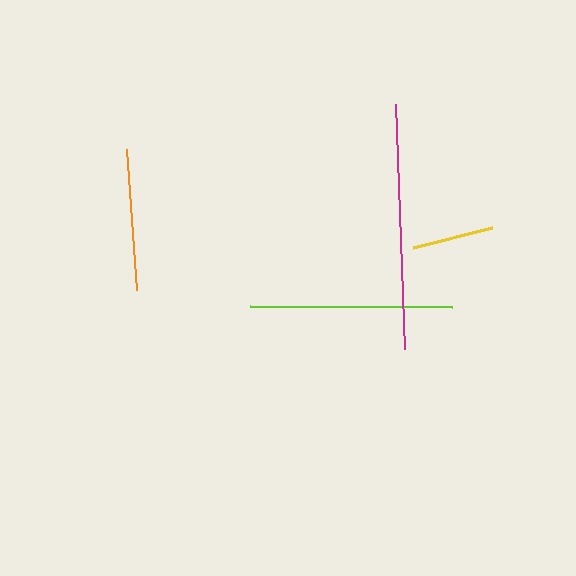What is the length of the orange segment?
The orange segment is approximately 142 pixels long.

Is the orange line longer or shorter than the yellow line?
The orange line is longer than the yellow line.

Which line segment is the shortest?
The yellow line is the shortest at approximately 81 pixels.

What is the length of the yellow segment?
The yellow segment is approximately 81 pixels long.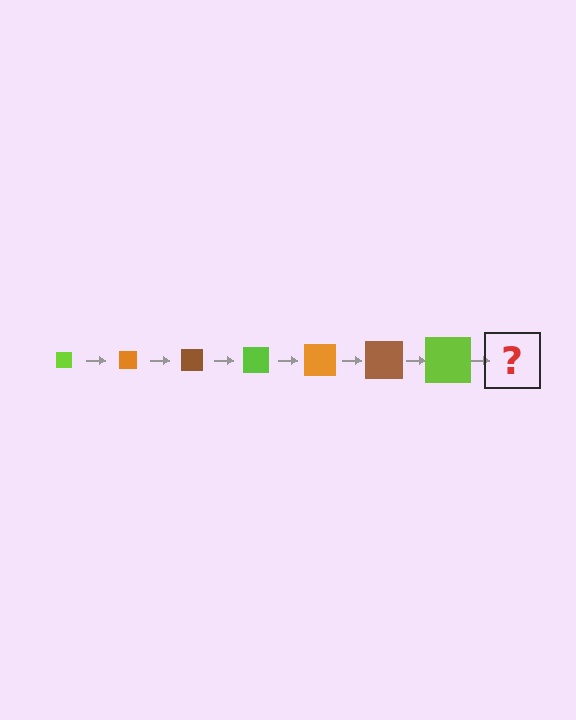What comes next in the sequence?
The next element should be an orange square, larger than the previous one.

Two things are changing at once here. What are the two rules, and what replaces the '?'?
The two rules are that the square grows larger each step and the color cycles through lime, orange, and brown. The '?' should be an orange square, larger than the previous one.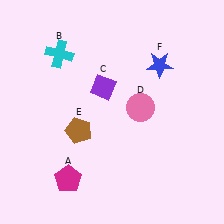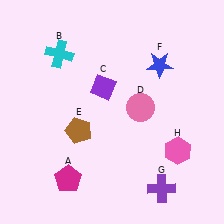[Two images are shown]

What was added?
A purple cross (G), a pink hexagon (H) were added in Image 2.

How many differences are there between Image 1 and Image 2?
There are 2 differences between the two images.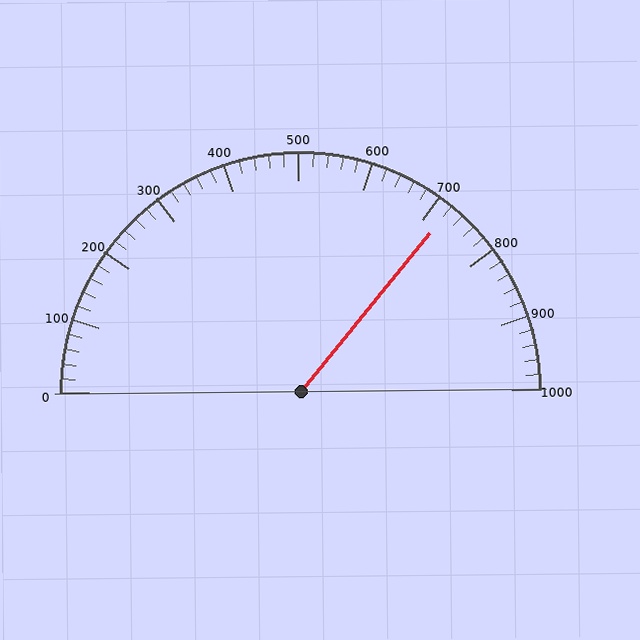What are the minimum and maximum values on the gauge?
The gauge ranges from 0 to 1000.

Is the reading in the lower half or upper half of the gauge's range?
The reading is in the upper half of the range (0 to 1000).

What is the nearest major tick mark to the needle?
The nearest major tick mark is 700.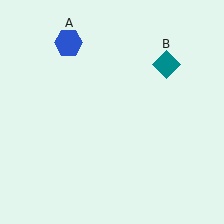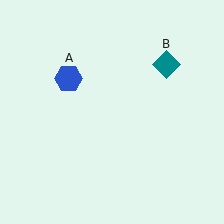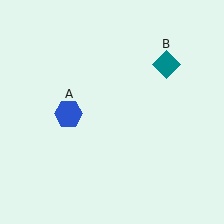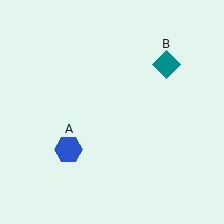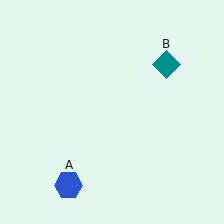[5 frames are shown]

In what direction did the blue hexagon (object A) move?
The blue hexagon (object A) moved down.